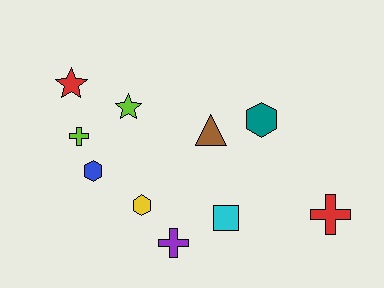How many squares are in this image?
There is 1 square.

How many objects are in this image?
There are 10 objects.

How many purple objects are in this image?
There is 1 purple object.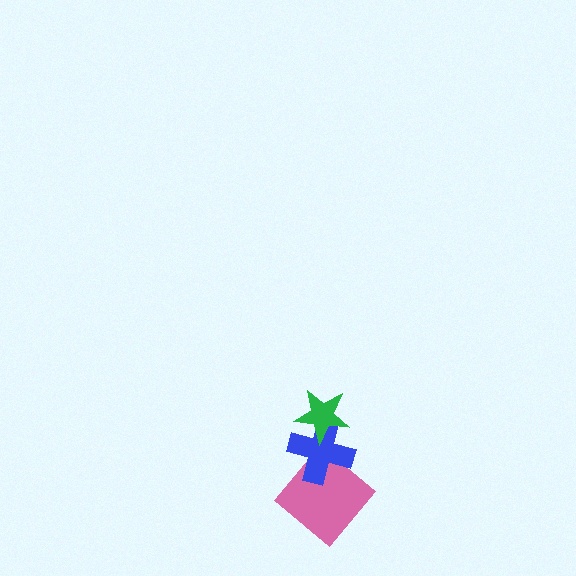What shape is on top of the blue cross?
The green star is on top of the blue cross.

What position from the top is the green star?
The green star is 1st from the top.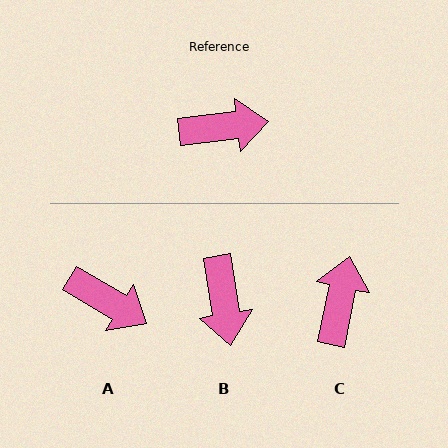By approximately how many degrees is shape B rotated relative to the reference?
Approximately 88 degrees clockwise.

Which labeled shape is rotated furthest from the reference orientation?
B, about 88 degrees away.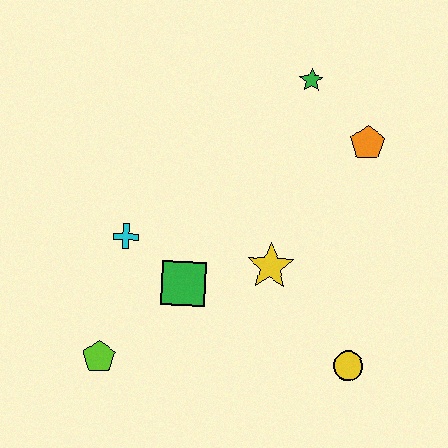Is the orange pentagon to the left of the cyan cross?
No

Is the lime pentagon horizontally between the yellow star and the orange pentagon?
No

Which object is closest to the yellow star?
The green square is closest to the yellow star.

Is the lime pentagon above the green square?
No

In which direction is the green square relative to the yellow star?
The green square is to the left of the yellow star.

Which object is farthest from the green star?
The lime pentagon is farthest from the green star.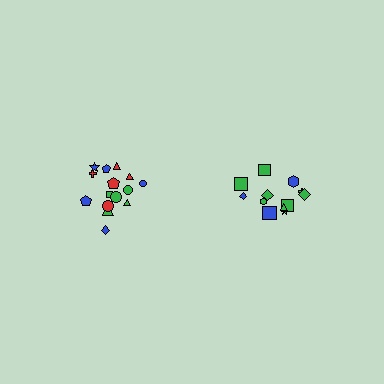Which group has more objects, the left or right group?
The left group.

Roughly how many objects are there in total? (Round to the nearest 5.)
Roughly 25 objects in total.